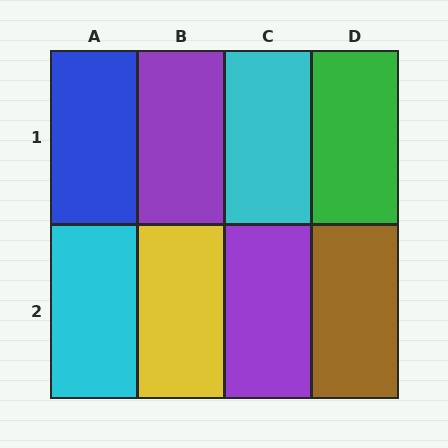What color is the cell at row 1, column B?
Purple.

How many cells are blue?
1 cell is blue.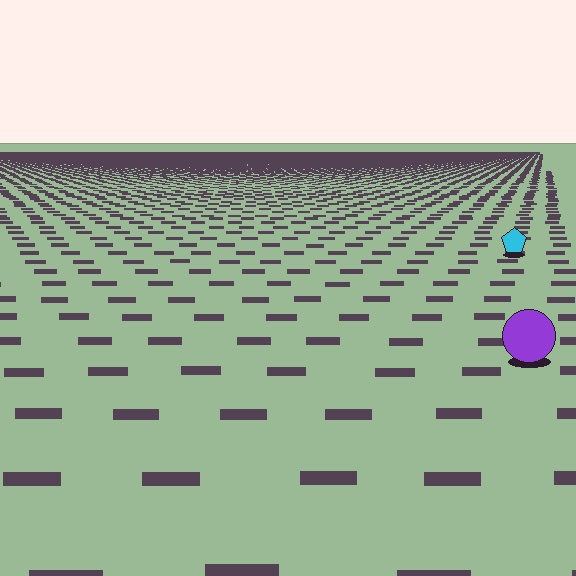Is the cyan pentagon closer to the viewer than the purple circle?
No. The purple circle is closer — you can tell from the texture gradient: the ground texture is coarser near it.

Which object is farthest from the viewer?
The cyan pentagon is farthest from the viewer. It appears smaller and the ground texture around it is denser.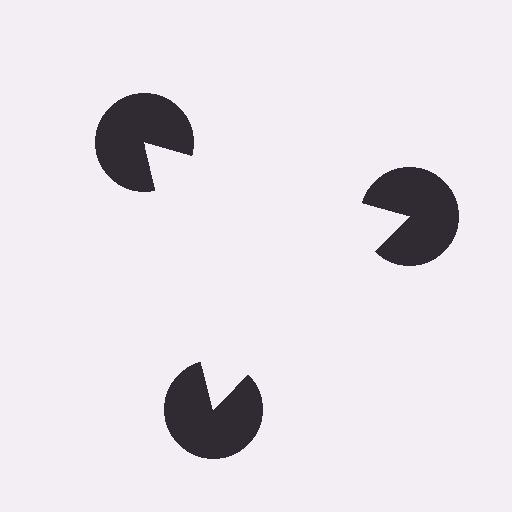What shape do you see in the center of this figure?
An illusory triangle — its edges are inferred from the aligned wedge cuts in the pac-man discs, not physically drawn.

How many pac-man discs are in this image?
There are 3 — one at each vertex of the illusory triangle.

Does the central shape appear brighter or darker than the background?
It typically appears slightly brighter than the background, even though no actual brightness change is drawn.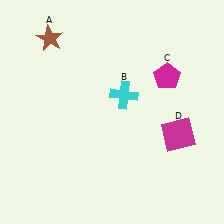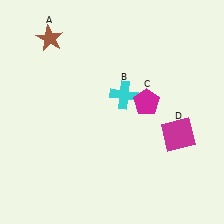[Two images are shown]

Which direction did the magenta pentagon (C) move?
The magenta pentagon (C) moved down.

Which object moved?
The magenta pentagon (C) moved down.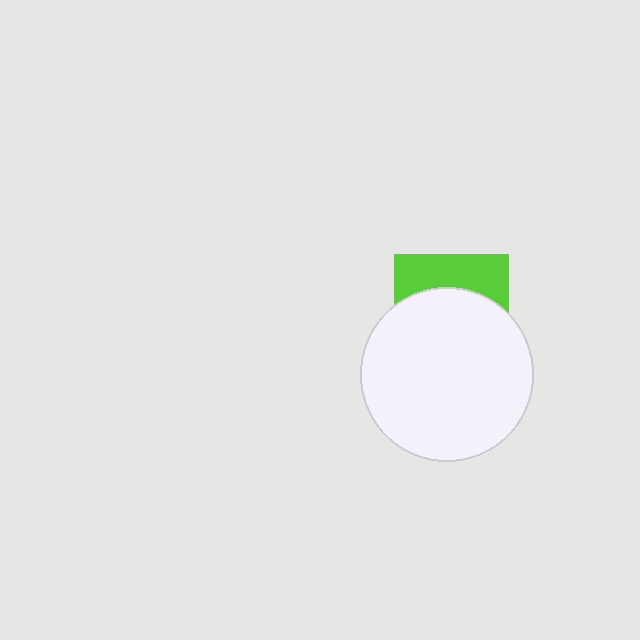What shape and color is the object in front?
The object in front is a white circle.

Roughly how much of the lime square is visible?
A small part of it is visible (roughly 35%).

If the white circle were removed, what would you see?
You would see the complete lime square.